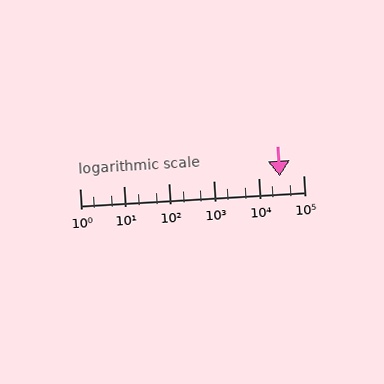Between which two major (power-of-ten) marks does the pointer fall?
The pointer is between 10000 and 100000.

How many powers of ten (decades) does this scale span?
The scale spans 5 decades, from 1 to 100000.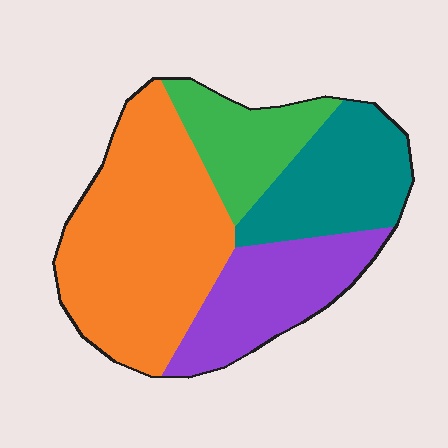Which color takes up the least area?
Green, at roughly 15%.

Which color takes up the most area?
Orange, at roughly 45%.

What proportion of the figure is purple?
Purple covers roughly 20% of the figure.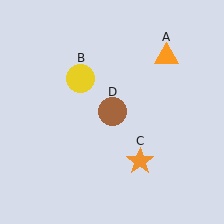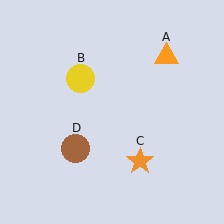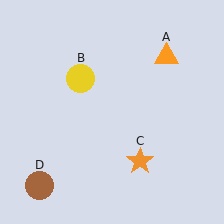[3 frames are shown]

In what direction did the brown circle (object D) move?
The brown circle (object D) moved down and to the left.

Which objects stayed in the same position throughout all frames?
Orange triangle (object A) and yellow circle (object B) and orange star (object C) remained stationary.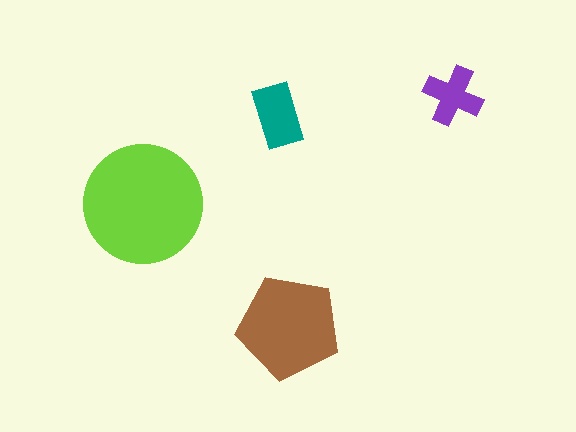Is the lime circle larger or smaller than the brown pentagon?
Larger.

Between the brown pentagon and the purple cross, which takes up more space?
The brown pentagon.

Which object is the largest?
The lime circle.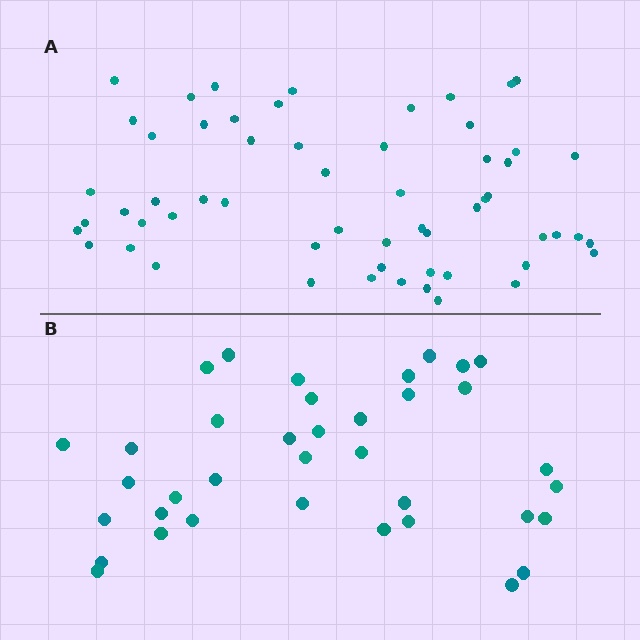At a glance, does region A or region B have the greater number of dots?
Region A (the top region) has more dots.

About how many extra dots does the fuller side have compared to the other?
Region A has approximately 20 more dots than region B.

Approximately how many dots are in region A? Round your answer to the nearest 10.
About 60 dots. (The exact count is 58, which rounds to 60.)